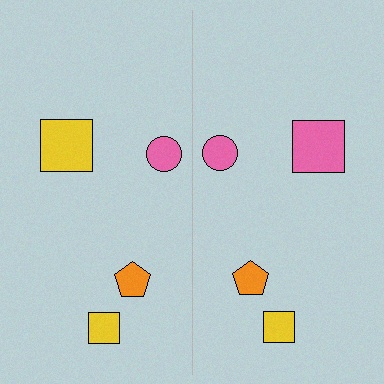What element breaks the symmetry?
The pink square on the right side breaks the symmetry — its mirror counterpart is yellow.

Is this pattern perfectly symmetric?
No, the pattern is not perfectly symmetric. The pink square on the right side breaks the symmetry — its mirror counterpart is yellow.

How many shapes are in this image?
There are 8 shapes in this image.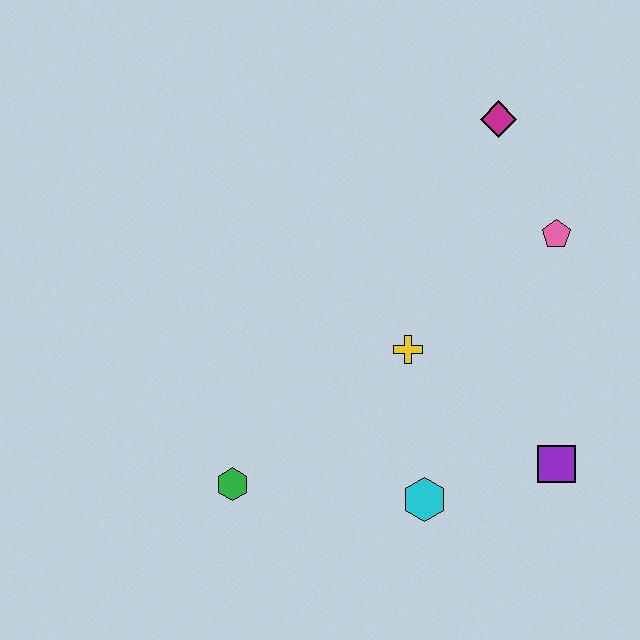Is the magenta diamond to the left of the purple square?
Yes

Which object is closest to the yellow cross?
The cyan hexagon is closest to the yellow cross.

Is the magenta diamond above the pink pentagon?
Yes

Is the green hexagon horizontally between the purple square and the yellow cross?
No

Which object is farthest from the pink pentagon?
The green hexagon is farthest from the pink pentagon.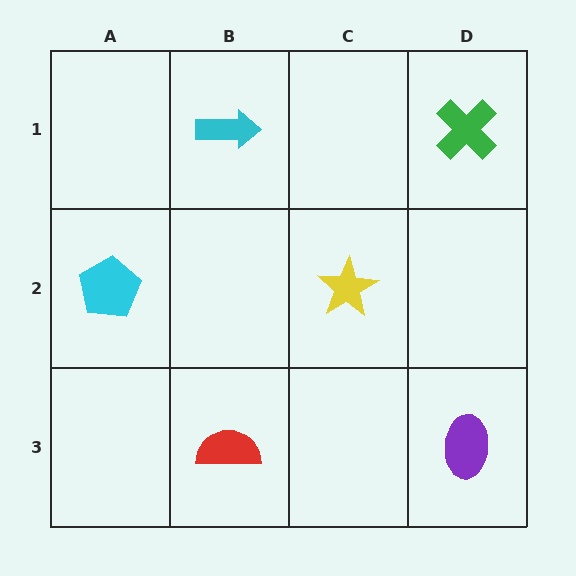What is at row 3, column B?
A red semicircle.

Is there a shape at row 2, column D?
No, that cell is empty.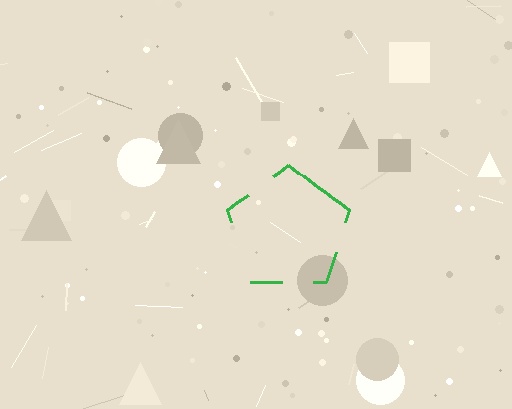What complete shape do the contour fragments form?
The contour fragments form a pentagon.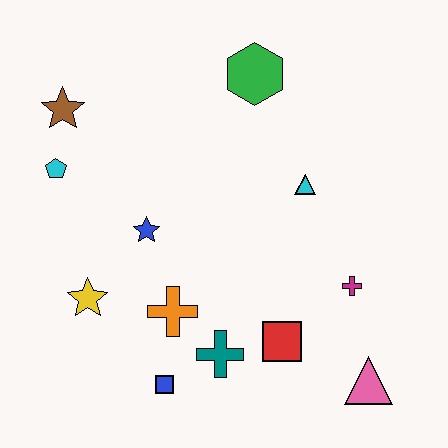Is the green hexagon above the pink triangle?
Yes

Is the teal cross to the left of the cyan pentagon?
No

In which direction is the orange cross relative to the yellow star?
The orange cross is to the right of the yellow star.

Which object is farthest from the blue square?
The green hexagon is farthest from the blue square.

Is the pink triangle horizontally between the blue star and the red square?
No